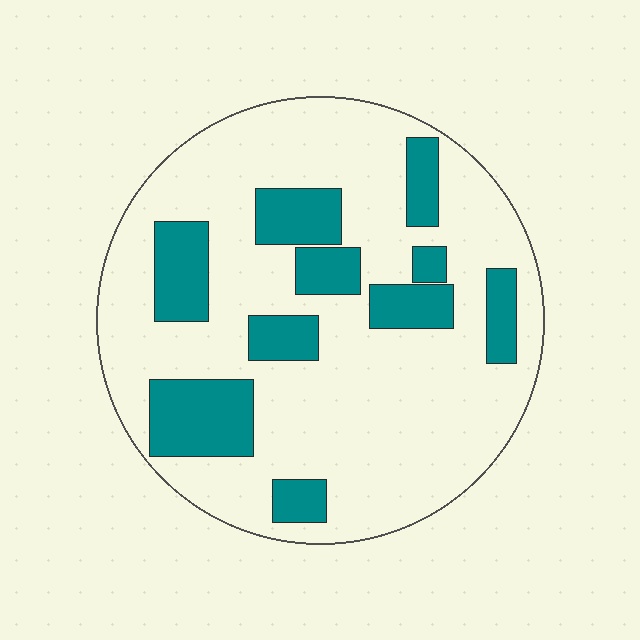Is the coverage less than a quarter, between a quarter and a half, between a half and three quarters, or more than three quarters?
Less than a quarter.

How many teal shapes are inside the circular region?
10.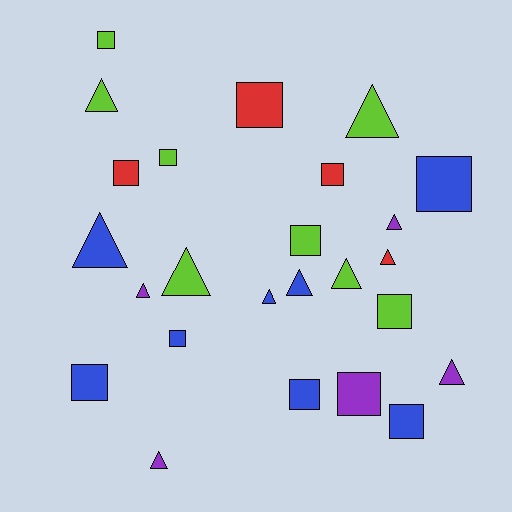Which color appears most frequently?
Blue, with 8 objects.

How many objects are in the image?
There are 25 objects.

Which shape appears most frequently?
Square, with 13 objects.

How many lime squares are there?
There are 4 lime squares.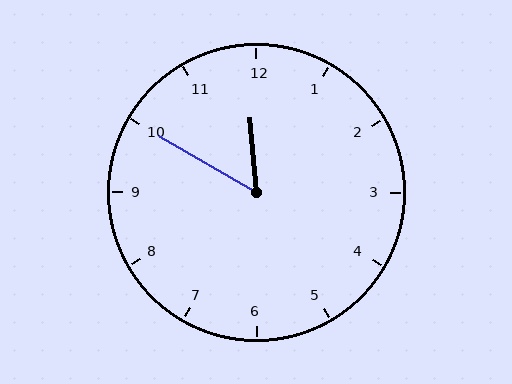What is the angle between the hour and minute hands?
Approximately 55 degrees.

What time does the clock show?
11:50.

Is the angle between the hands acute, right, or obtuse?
It is acute.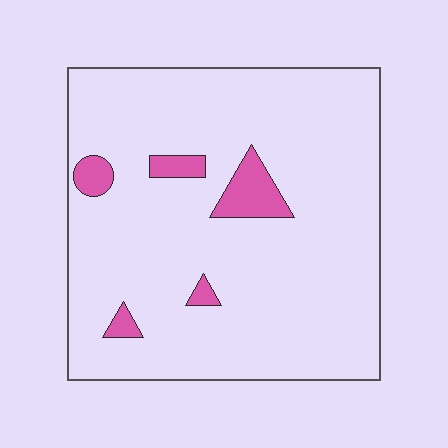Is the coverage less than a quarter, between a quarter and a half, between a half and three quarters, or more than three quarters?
Less than a quarter.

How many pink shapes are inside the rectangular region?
5.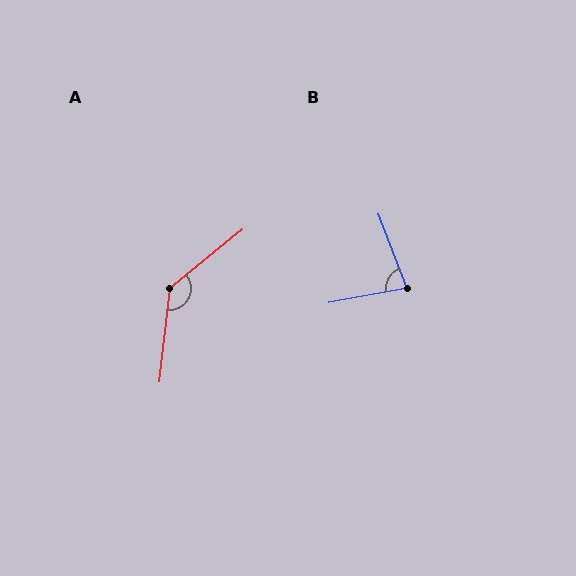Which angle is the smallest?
B, at approximately 79 degrees.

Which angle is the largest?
A, at approximately 135 degrees.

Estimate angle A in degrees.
Approximately 135 degrees.